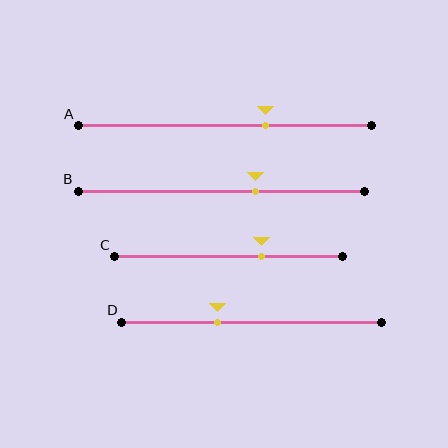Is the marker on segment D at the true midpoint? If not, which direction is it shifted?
No, the marker on segment D is shifted to the left by about 13% of the segment length.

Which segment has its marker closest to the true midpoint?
Segment B has its marker closest to the true midpoint.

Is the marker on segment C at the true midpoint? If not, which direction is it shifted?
No, the marker on segment C is shifted to the right by about 14% of the segment length.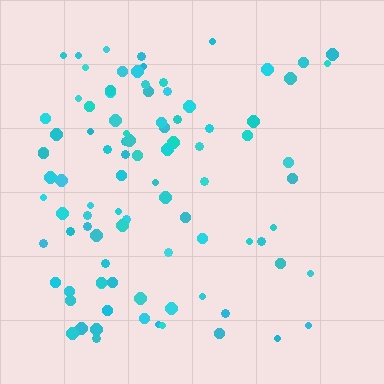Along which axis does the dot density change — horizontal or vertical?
Horizontal.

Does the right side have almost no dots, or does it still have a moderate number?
Still a moderate number, just noticeably fewer than the left.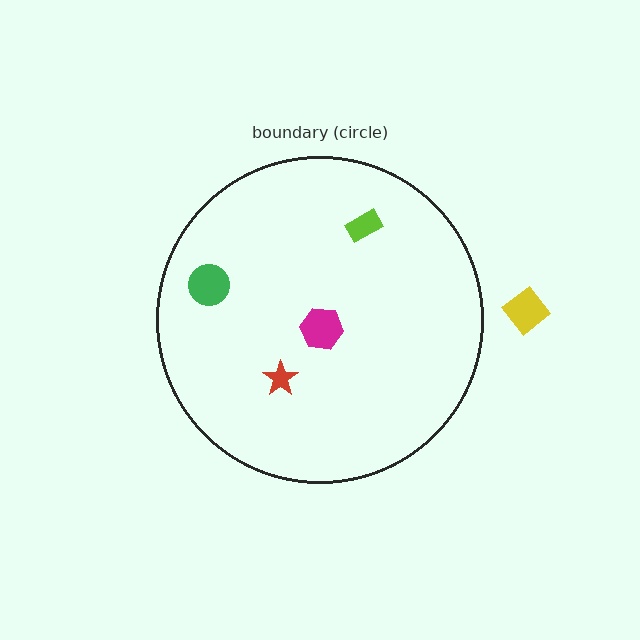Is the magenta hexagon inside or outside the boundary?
Inside.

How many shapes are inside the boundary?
4 inside, 1 outside.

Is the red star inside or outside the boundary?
Inside.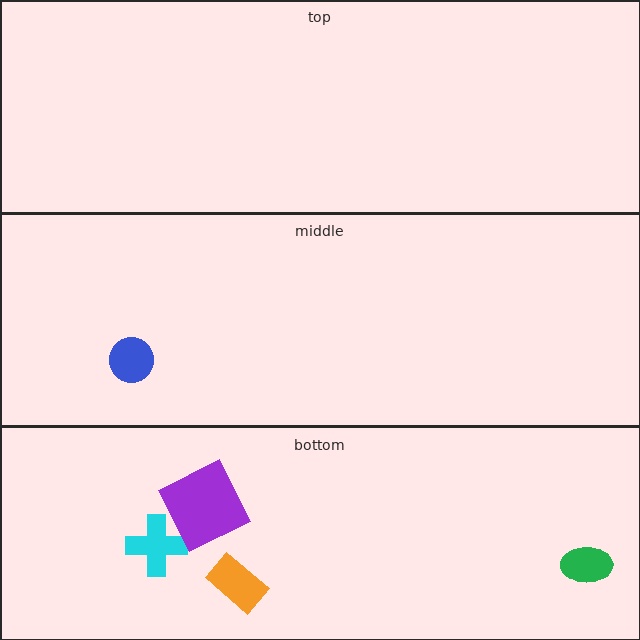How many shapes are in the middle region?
1.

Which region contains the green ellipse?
The bottom region.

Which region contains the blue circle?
The middle region.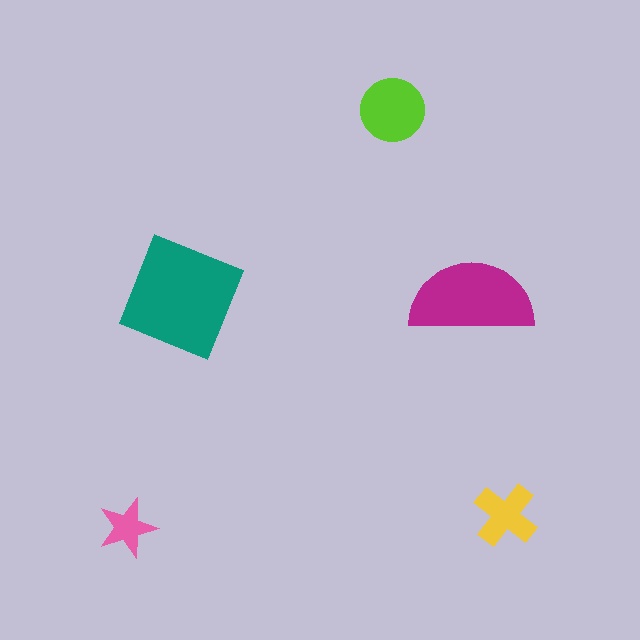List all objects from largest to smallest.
The teal square, the magenta semicircle, the lime circle, the yellow cross, the pink star.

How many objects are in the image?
There are 5 objects in the image.